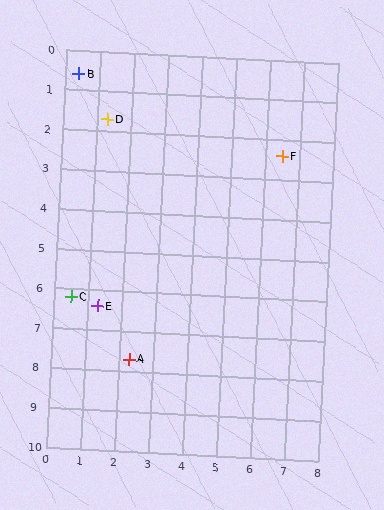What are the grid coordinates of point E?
Point E is at approximately (1.3, 6.4).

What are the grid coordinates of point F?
Point F is at approximately (6.5, 2.4).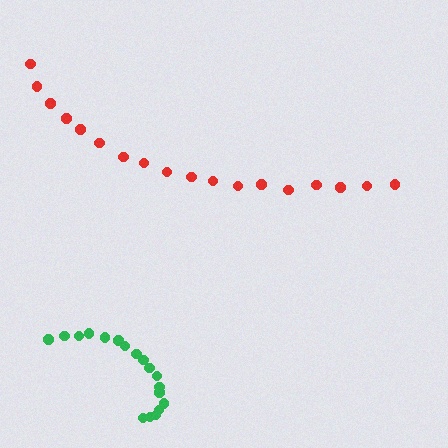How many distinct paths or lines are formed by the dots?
There are 2 distinct paths.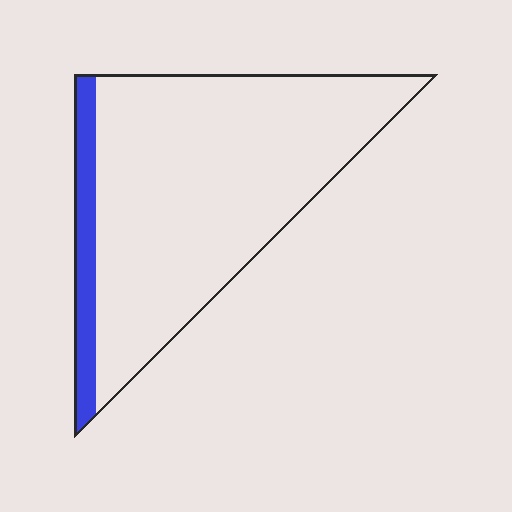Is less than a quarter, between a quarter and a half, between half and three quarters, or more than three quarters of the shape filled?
Less than a quarter.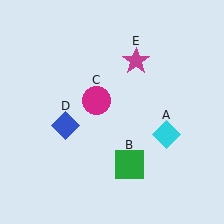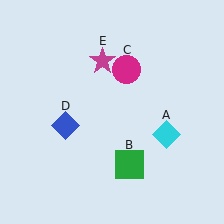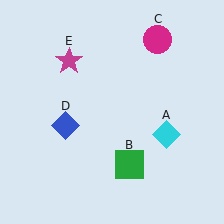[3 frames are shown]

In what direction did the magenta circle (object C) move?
The magenta circle (object C) moved up and to the right.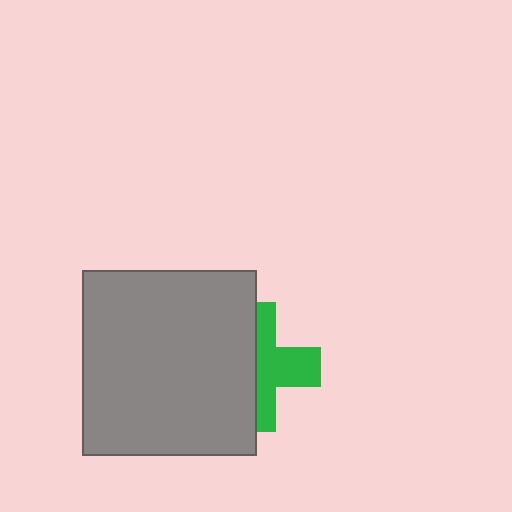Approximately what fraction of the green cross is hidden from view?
Roughly 52% of the green cross is hidden behind the gray rectangle.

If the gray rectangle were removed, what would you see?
You would see the complete green cross.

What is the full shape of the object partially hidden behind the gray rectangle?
The partially hidden object is a green cross.